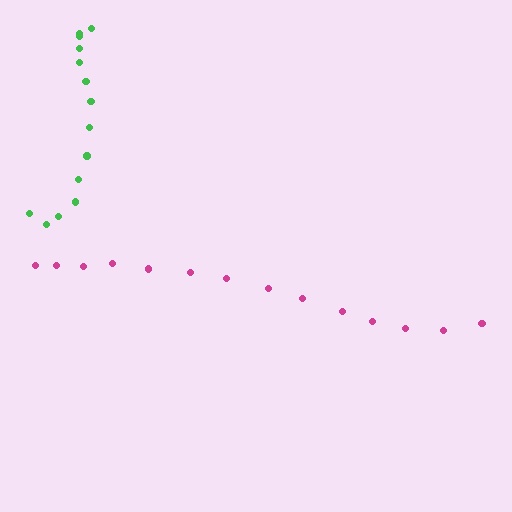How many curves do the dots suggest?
There are 2 distinct paths.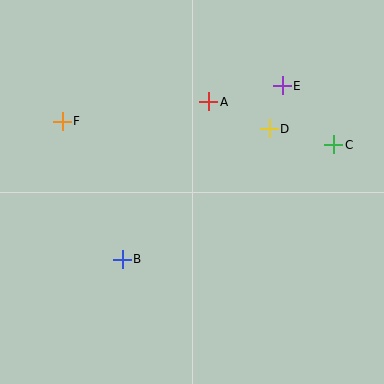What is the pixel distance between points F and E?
The distance between F and E is 223 pixels.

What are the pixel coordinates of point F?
Point F is at (62, 121).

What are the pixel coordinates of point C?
Point C is at (334, 145).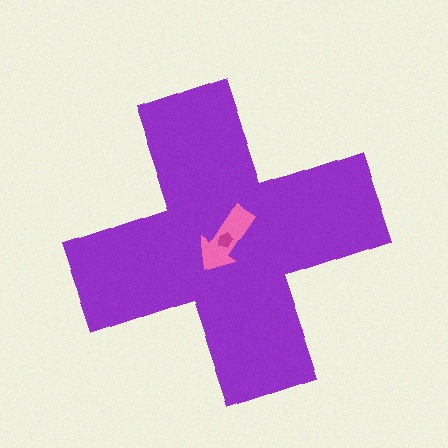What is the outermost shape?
The purple cross.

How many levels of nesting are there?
3.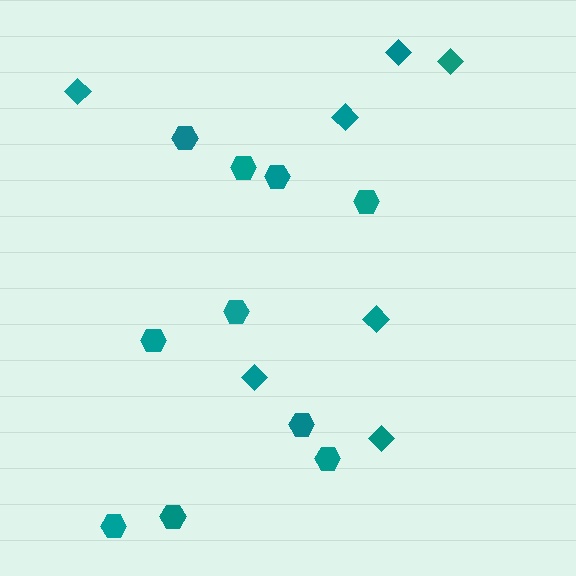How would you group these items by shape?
There are 2 groups: one group of hexagons (10) and one group of diamonds (7).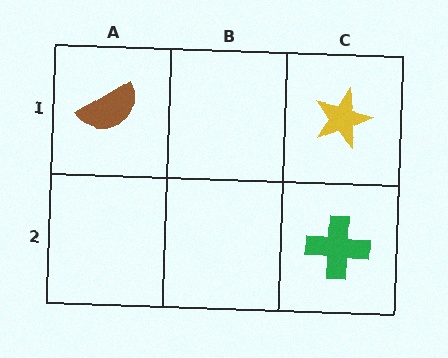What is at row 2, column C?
A green cross.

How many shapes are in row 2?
1 shape.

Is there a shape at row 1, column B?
No, that cell is empty.